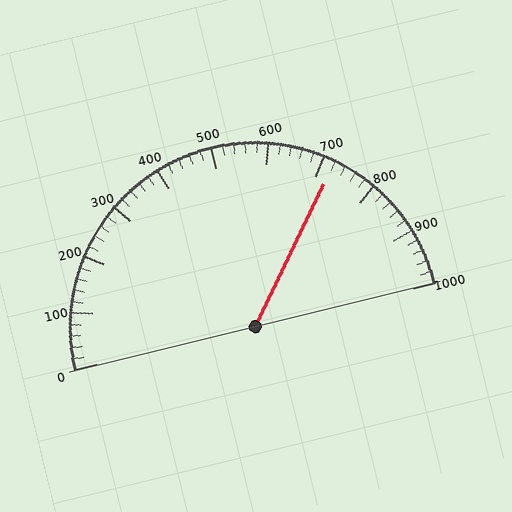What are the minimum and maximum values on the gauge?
The gauge ranges from 0 to 1000.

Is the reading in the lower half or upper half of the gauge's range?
The reading is in the upper half of the range (0 to 1000).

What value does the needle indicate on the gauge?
The needle indicates approximately 720.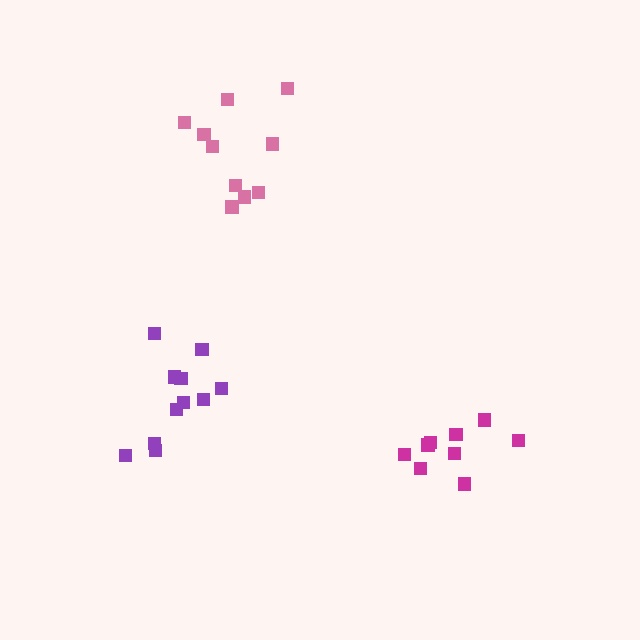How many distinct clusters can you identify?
There are 3 distinct clusters.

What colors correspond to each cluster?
The clusters are colored: purple, magenta, pink.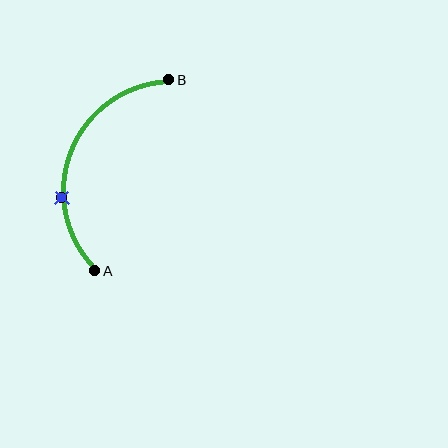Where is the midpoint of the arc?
The arc midpoint is the point on the curve farthest from the straight line joining A and B. It sits to the left of that line.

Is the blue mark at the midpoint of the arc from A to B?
No. The blue mark lies on the arc but is closer to endpoint A. The arc midpoint would be at the point on the curve equidistant along the arc from both A and B.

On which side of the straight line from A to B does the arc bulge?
The arc bulges to the left of the straight line connecting A and B.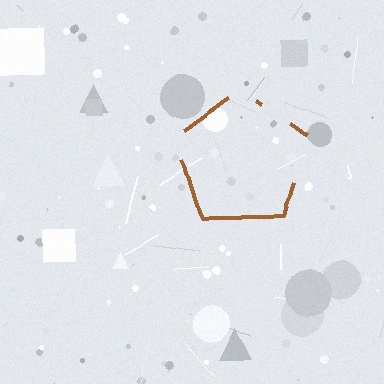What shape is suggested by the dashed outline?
The dashed outline suggests a pentagon.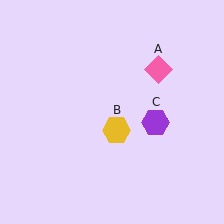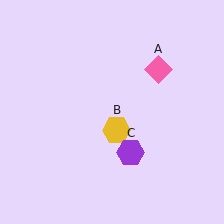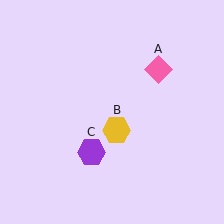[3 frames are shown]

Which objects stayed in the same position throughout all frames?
Pink diamond (object A) and yellow hexagon (object B) remained stationary.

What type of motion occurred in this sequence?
The purple hexagon (object C) rotated clockwise around the center of the scene.